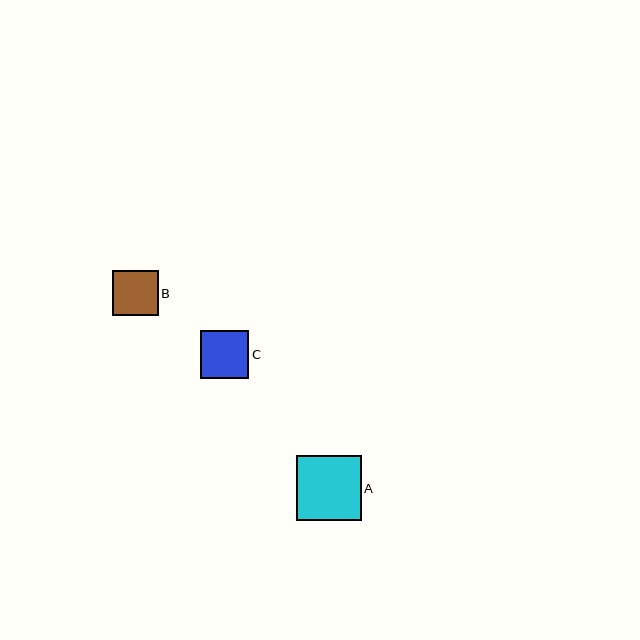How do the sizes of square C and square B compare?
Square C and square B are approximately the same size.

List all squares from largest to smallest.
From largest to smallest: A, C, B.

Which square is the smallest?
Square B is the smallest with a size of approximately 45 pixels.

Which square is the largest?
Square A is the largest with a size of approximately 65 pixels.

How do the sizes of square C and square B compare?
Square C and square B are approximately the same size.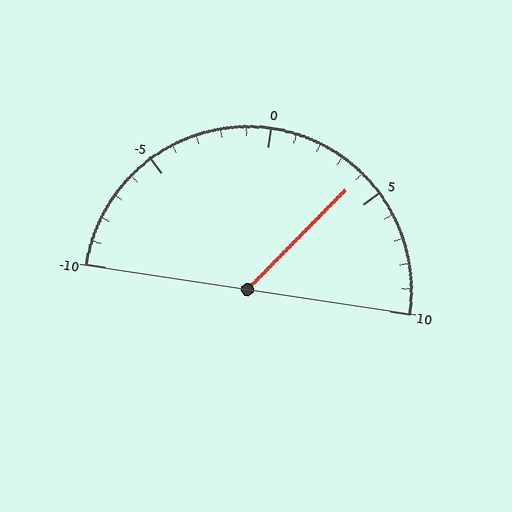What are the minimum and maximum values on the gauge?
The gauge ranges from -10 to 10.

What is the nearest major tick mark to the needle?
The nearest major tick mark is 5.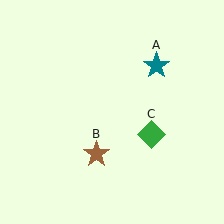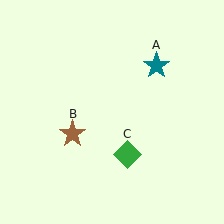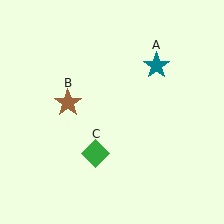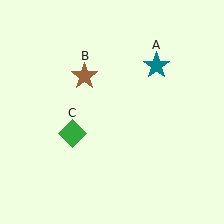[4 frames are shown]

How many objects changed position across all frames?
2 objects changed position: brown star (object B), green diamond (object C).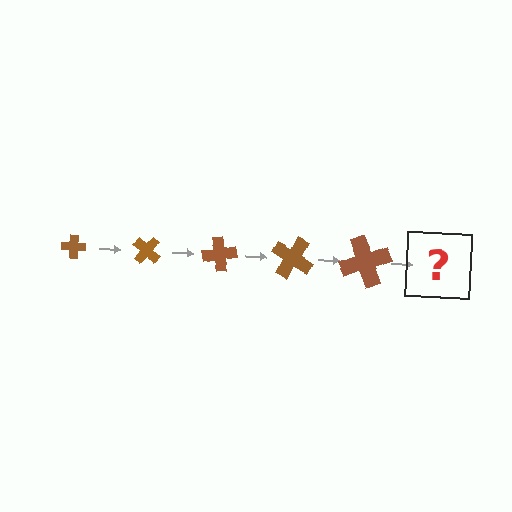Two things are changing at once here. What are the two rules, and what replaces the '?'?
The two rules are that the cross grows larger each step and it rotates 40 degrees each step. The '?' should be a cross, larger than the previous one and rotated 200 degrees from the start.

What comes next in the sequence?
The next element should be a cross, larger than the previous one and rotated 200 degrees from the start.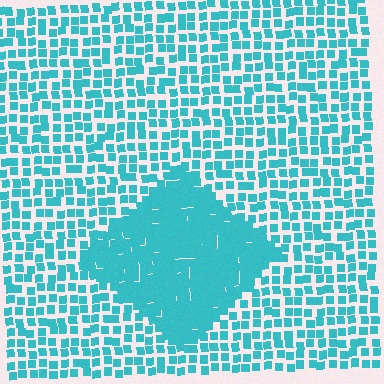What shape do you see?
I see a diamond.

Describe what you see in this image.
The image contains small cyan elements arranged at two different densities. A diamond-shaped region is visible where the elements are more densely packed than the surrounding area.